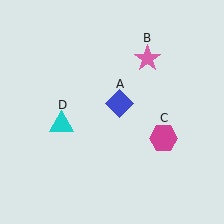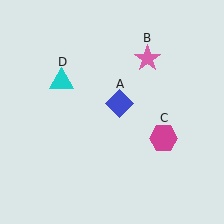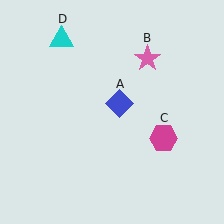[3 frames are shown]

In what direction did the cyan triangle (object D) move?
The cyan triangle (object D) moved up.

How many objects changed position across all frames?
1 object changed position: cyan triangle (object D).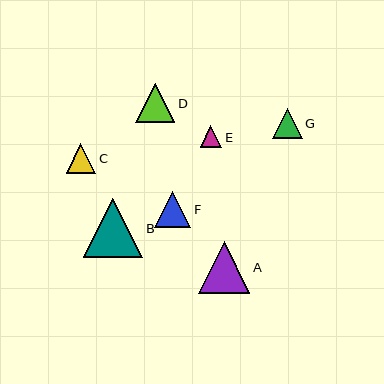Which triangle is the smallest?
Triangle E is the smallest with a size of approximately 21 pixels.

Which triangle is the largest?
Triangle B is the largest with a size of approximately 60 pixels.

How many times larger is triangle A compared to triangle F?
Triangle A is approximately 1.4 times the size of triangle F.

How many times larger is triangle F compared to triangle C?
Triangle F is approximately 1.2 times the size of triangle C.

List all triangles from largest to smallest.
From largest to smallest: B, A, D, F, G, C, E.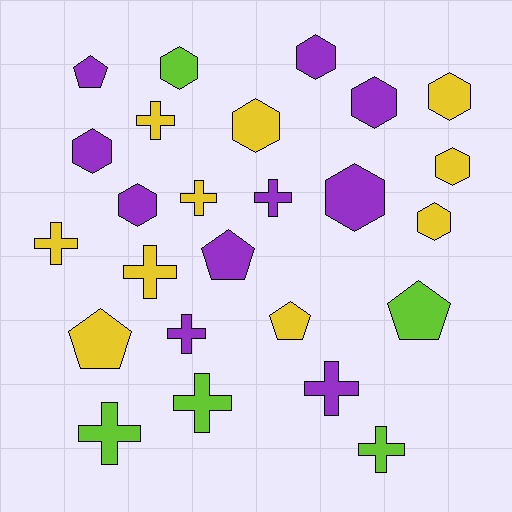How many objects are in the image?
There are 25 objects.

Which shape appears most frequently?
Cross, with 10 objects.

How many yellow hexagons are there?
There are 4 yellow hexagons.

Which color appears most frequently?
Purple, with 10 objects.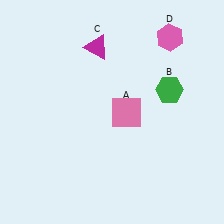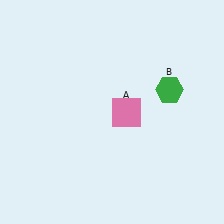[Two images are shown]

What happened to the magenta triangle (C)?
The magenta triangle (C) was removed in Image 2. It was in the top-left area of Image 1.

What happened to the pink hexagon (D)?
The pink hexagon (D) was removed in Image 2. It was in the top-right area of Image 1.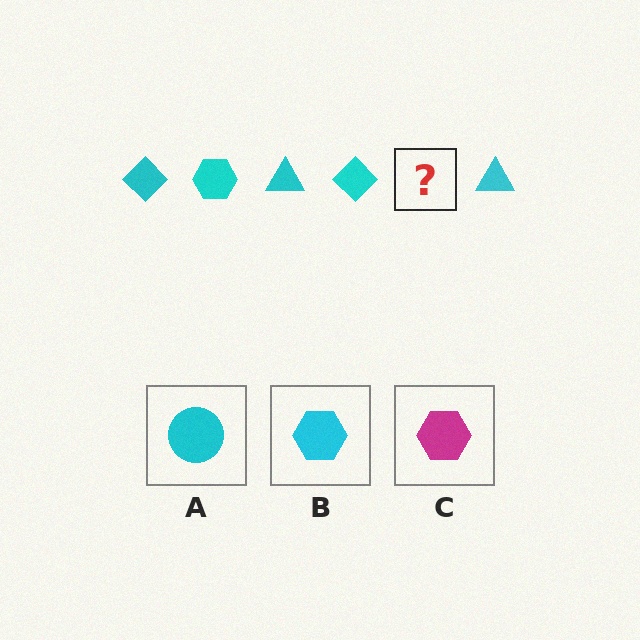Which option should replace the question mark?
Option B.